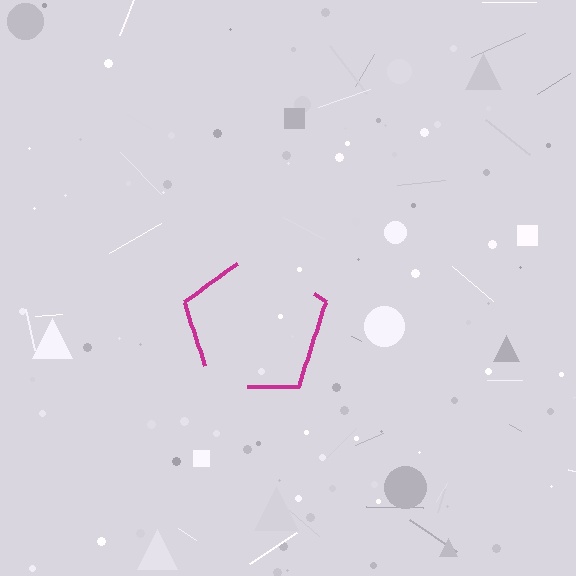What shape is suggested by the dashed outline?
The dashed outline suggests a pentagon.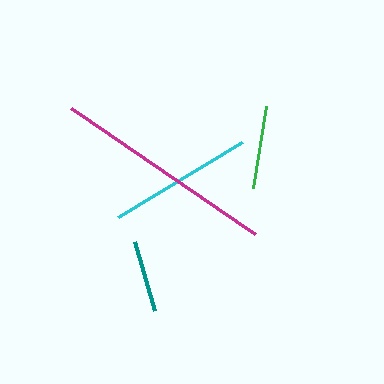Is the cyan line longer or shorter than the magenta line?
The magenta line is longer than the cyan line.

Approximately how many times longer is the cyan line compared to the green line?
The cyan line is approximately 1.8 times the length of the green line.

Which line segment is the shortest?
The teal line is the shortest at approximately 71 pixels.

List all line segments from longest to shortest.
From longest to shortest: magenta, cyan, green, teal.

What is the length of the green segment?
The green segment is approximately 83 pixels long.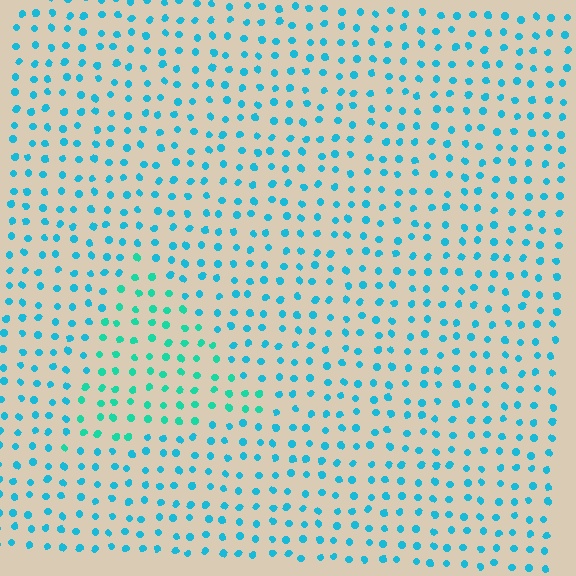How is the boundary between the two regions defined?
The boundary is defined purely by a slight shift in hue (about 27 degrees). Spacing, size, and orientation are identical on both sides.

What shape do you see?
I see a triangle.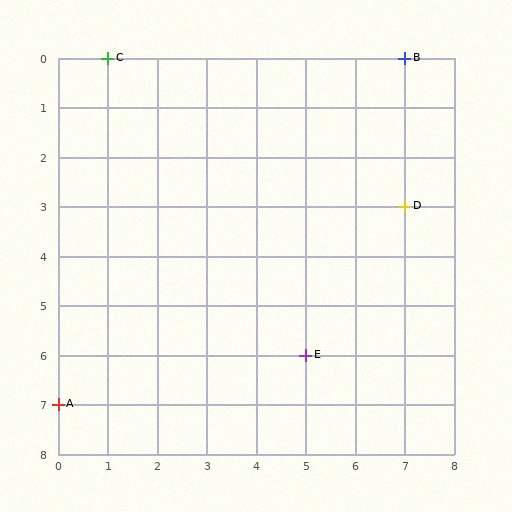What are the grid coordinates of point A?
Point A is at grid coordinates (0, 7).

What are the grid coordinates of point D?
Point D is at grid coordinates (7, 3).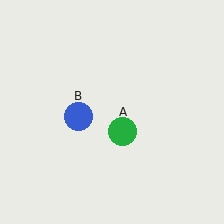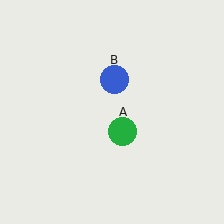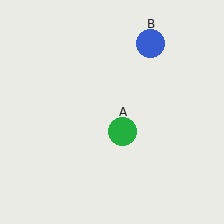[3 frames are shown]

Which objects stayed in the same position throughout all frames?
Green circle (object A) remained stationary.